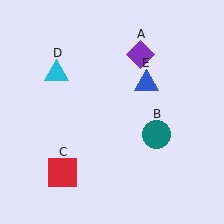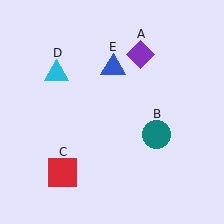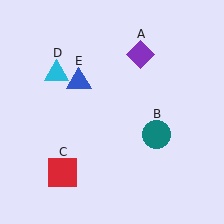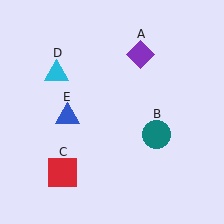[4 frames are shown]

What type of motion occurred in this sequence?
The blue triangle (object E) rotated counterclockwise around the center of the scene.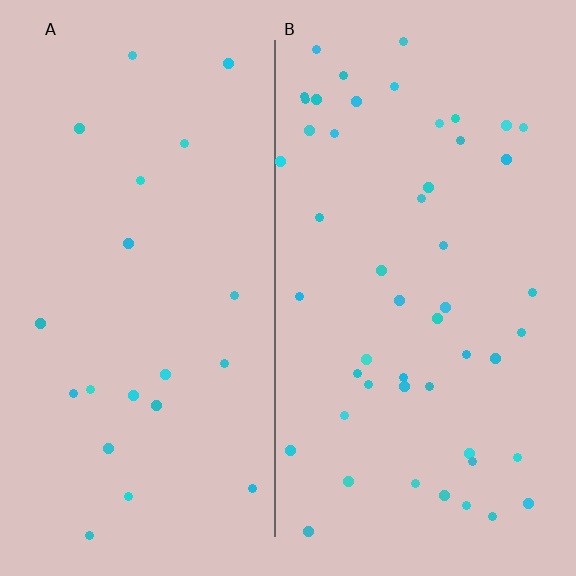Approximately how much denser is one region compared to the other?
Approximately 2.4× — region B over region A.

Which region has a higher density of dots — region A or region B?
B (the right).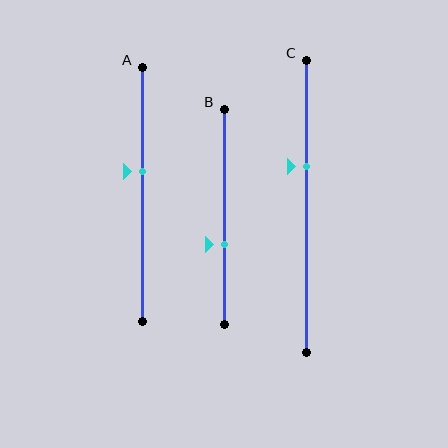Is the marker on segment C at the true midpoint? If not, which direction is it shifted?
No, the marker on segment C is shifted upward by about 14% of the segment length.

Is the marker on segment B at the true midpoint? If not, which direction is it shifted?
No, the marker on segment B is shifted downward by about 13% of the segment length.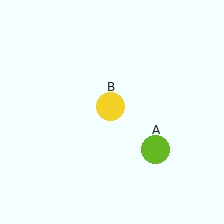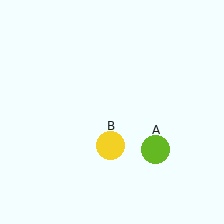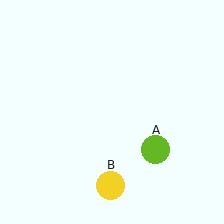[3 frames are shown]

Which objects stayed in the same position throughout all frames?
Lime circle (object A) remained stationary.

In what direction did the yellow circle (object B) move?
The yellow circle (object B) moved down.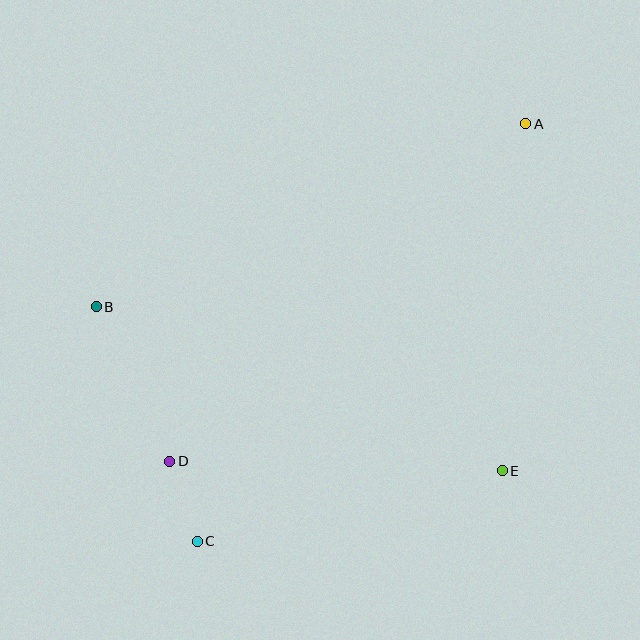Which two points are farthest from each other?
Points A and C are farthest from each other.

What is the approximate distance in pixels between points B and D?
The distance between B and D is approximately 171 pixels.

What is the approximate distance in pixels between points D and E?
The distance between D and E is approximately 333 pixels.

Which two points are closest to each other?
Points C and D are closest to each other.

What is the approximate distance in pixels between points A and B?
The distance between A and B is approximately 467 pixels.